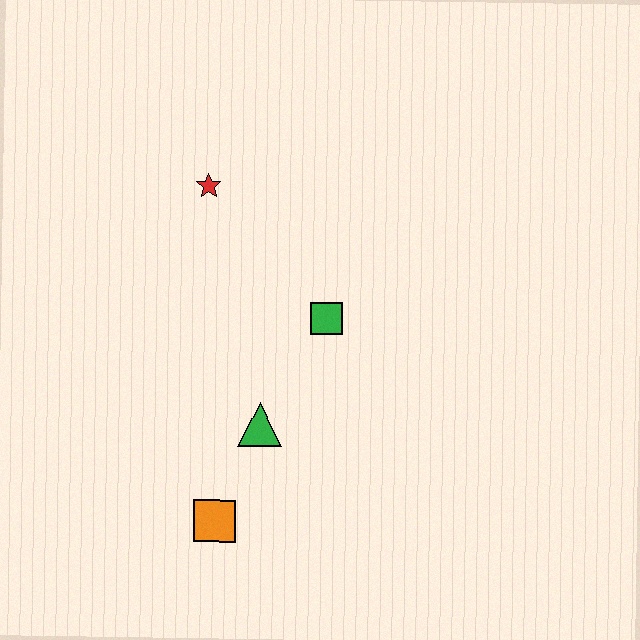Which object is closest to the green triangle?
The orange square is closest to the green triangle.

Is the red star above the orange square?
Yes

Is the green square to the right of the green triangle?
Yes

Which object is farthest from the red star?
The orange square is farthest from the red star.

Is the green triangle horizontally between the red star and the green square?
Yes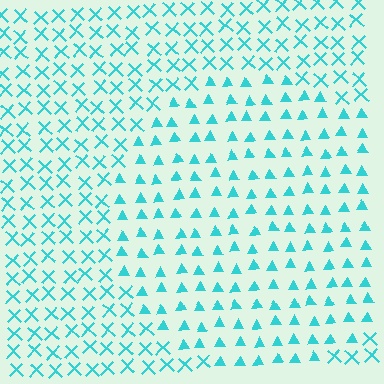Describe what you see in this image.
The image is filled with small cyan elements arranged in a uniform grid. A circle-shaped region contains triangles, while the surrounding area contains X marks. The boundary is defined purely by the change in element shape.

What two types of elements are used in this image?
The image uses triangles inside the circle region and X marks outside it.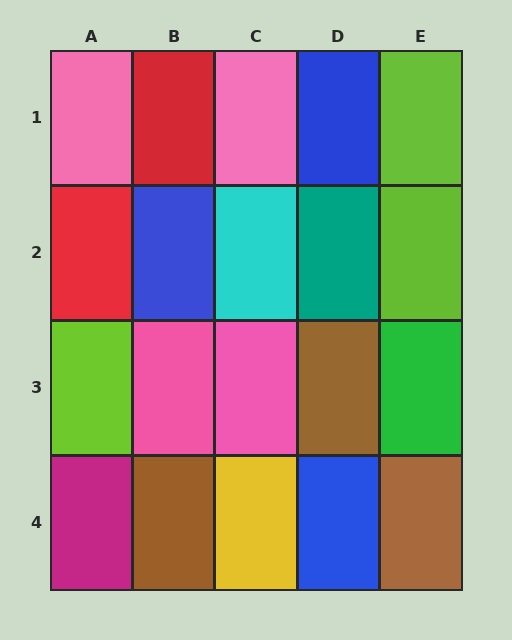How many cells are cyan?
1 cell is cyan.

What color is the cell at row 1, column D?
Blue.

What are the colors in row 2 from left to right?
Red, blue, cyan, teal, lime.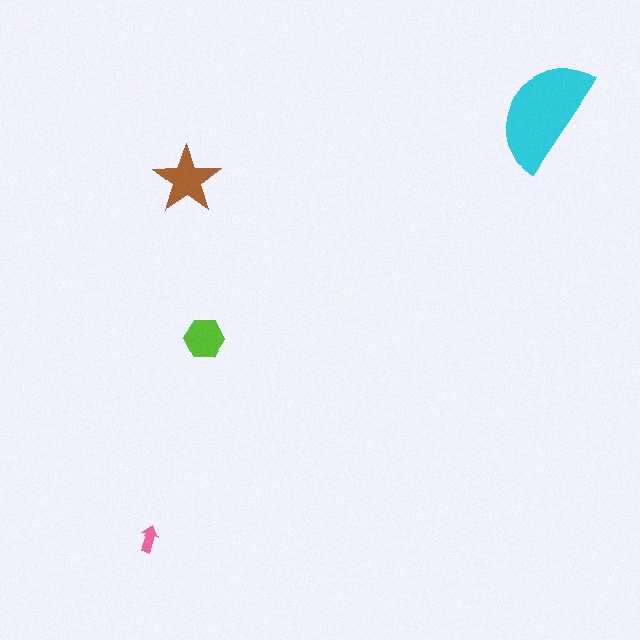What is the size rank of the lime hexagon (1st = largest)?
3rd.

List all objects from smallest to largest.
The pink arrow, the lime hexagon, the brown star, the cyan semicircle.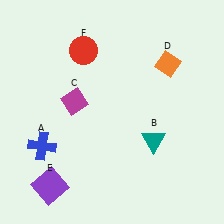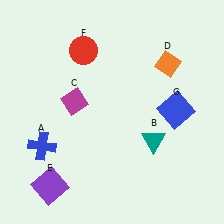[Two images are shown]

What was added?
A blue square (G) was added in Image 2.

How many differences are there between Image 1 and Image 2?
There is 1 difference between the two images.